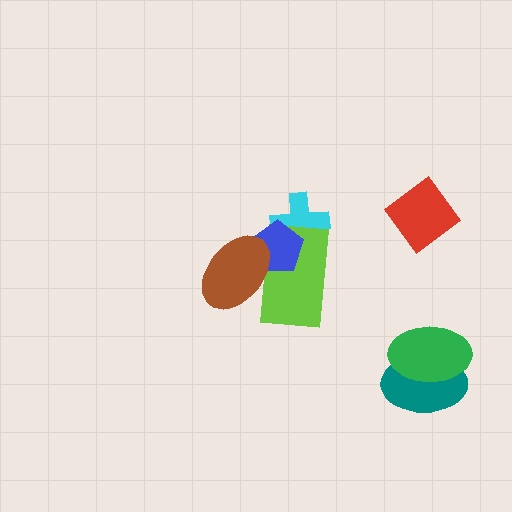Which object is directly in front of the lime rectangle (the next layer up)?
The blue pentagon is directly in front of the lime rectangle.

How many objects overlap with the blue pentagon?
3 objects overlap with the blue pentagon.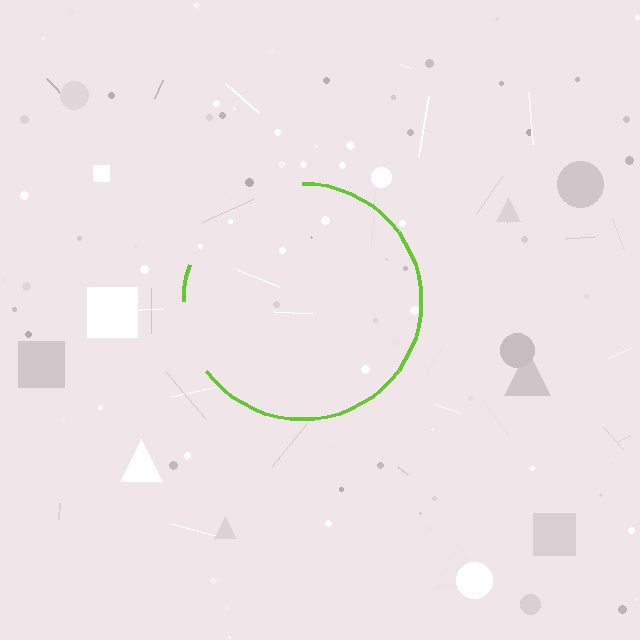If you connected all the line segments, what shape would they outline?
They would outline a circle.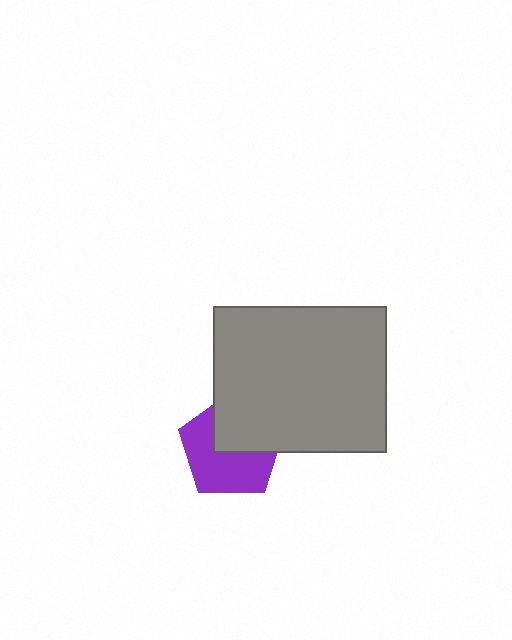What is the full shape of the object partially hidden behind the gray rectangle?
The partially hidden object is a purple pentagon.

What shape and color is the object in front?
The object in front is a gray rectangle.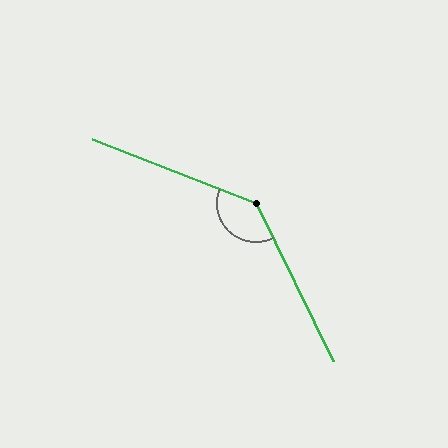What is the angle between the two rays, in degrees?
Approximately 137 degrees.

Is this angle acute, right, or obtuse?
It is obtuse.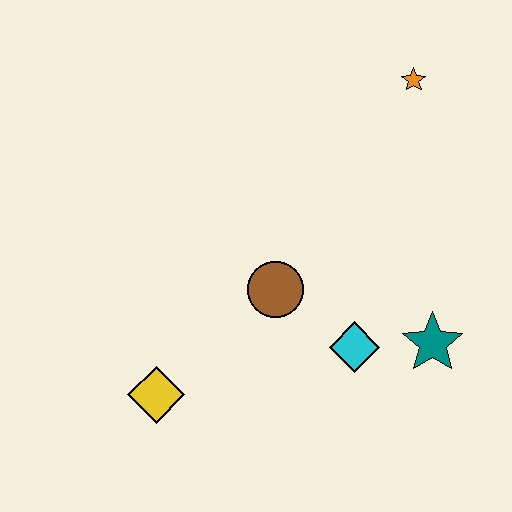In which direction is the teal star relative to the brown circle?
The teal star is to the right of the brown circle.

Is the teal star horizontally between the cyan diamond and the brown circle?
No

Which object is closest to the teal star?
The cyan diamond is closest to the teal star.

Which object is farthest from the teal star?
The yellow diamond is farthest from the teal star.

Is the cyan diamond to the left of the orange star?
Yes